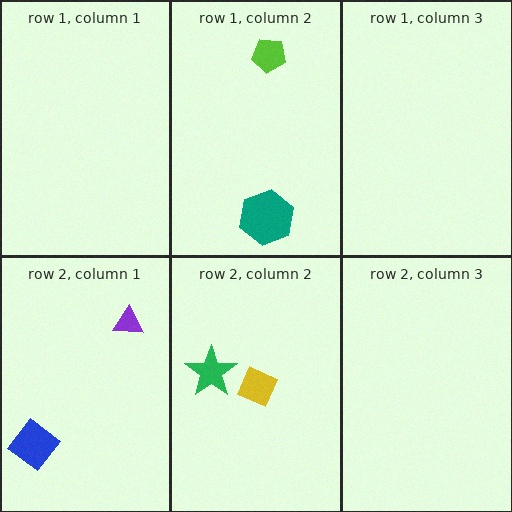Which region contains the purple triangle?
The row 2, column 1 region.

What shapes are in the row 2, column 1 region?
The purple triangle, the blue diamond.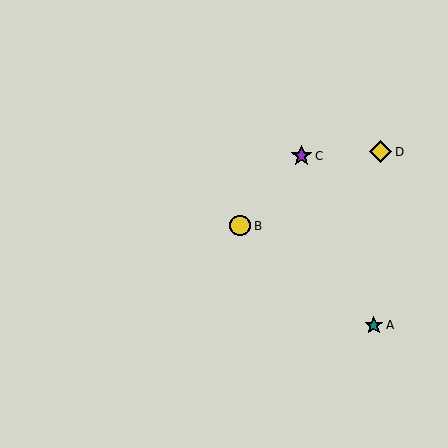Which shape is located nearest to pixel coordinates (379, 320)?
The teal star (labeled A) at (374, 325) is nearest to that location.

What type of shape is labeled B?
Shape B is a yellow circle.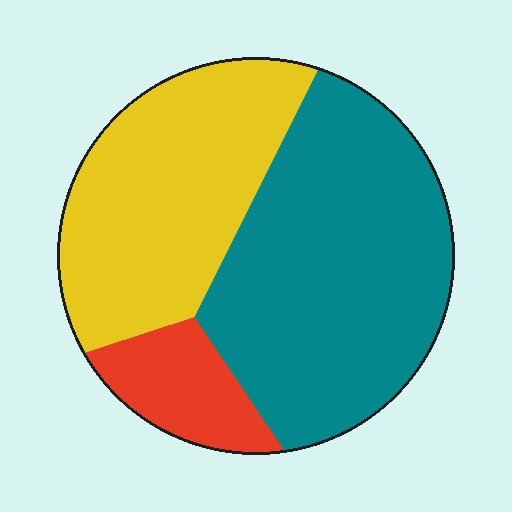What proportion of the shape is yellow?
Yellow covers 37% of the shape.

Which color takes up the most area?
Teal, at roughly 50%.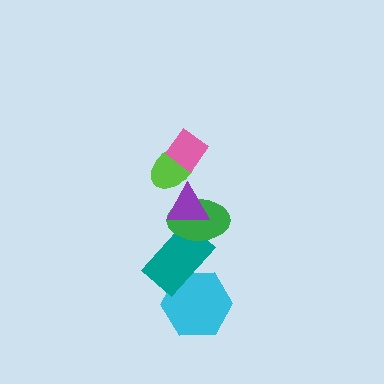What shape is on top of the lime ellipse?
The pink diamond is on top of the lime ellipse.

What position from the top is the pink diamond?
The pink diamond is 1st from the top.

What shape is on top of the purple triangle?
The lime ellipse is on top of the purple triangle.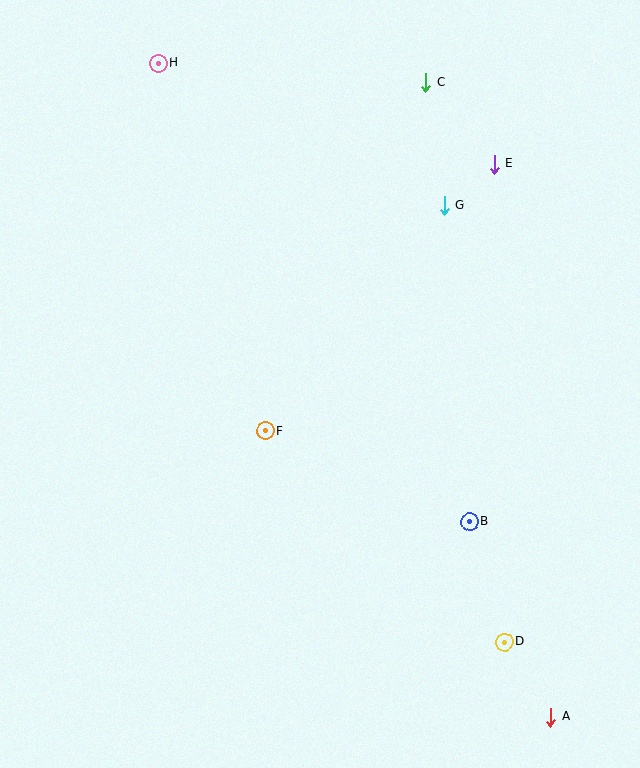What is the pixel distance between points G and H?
The distance between G and H is 319 pixels.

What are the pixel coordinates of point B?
Point B is at (470, 522).